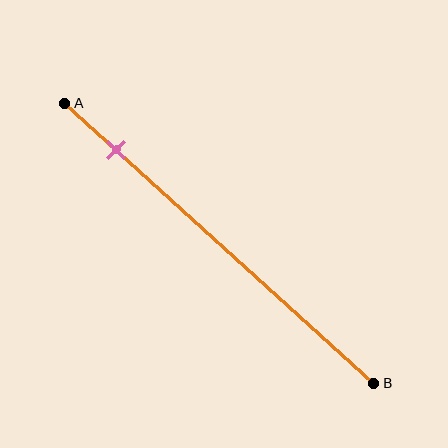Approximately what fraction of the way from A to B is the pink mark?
The pink mark is approximately 15% of the way from A to B.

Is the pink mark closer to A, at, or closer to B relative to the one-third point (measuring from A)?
The pink mark is closer to point A than the one-third point of segment AB.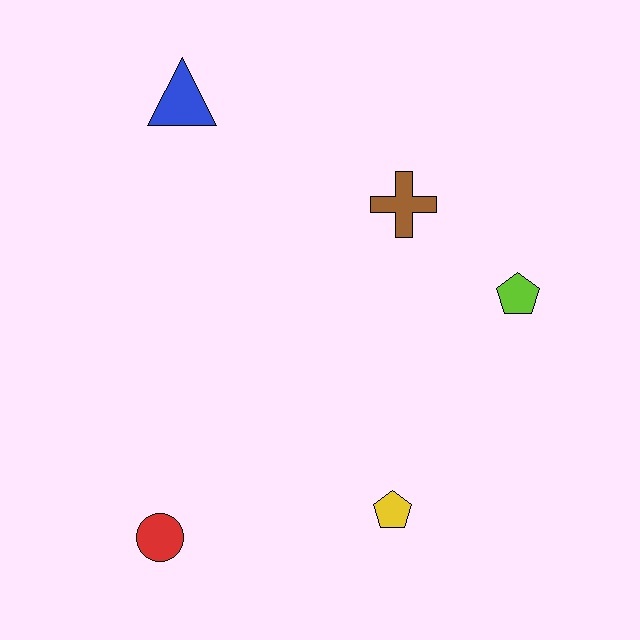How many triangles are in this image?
There is 1 triangle.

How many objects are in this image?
There are 5 objects.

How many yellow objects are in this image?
There is 1 yellow object.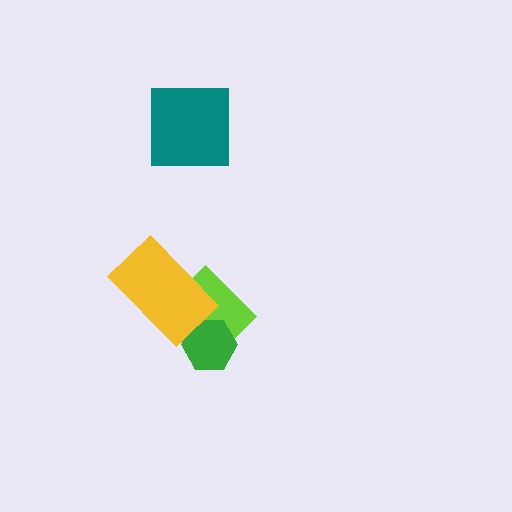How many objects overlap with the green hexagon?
1 object overlaps with the green hexagon.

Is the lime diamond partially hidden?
Yes, it is partially covered by another shape.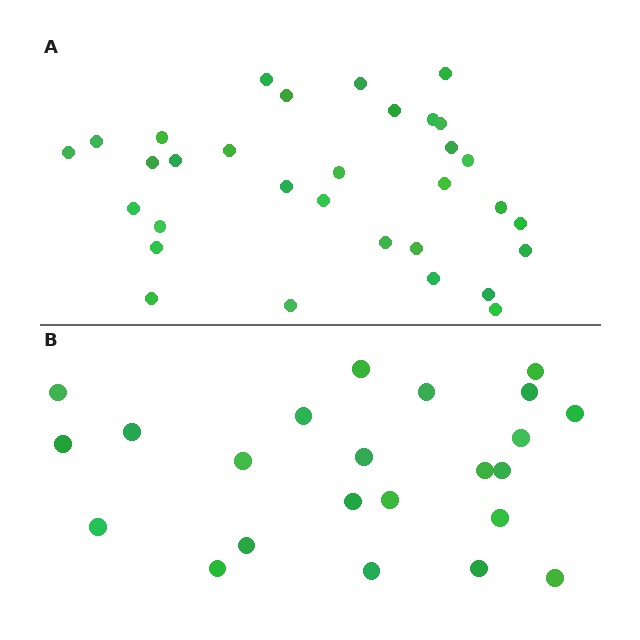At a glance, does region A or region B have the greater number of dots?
Region A (the top region) has more dots.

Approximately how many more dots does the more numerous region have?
Region A has roughly 8 or so more dots than region B.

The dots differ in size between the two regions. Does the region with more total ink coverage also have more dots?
No. Region B has more total ink coverage because its dots are larger, but region A actually contains more individual dots. Total area can be misleading — the number of items is what matters here.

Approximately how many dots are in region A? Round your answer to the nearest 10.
About 30 dots. (The exact count is 32, which rounds to 30.)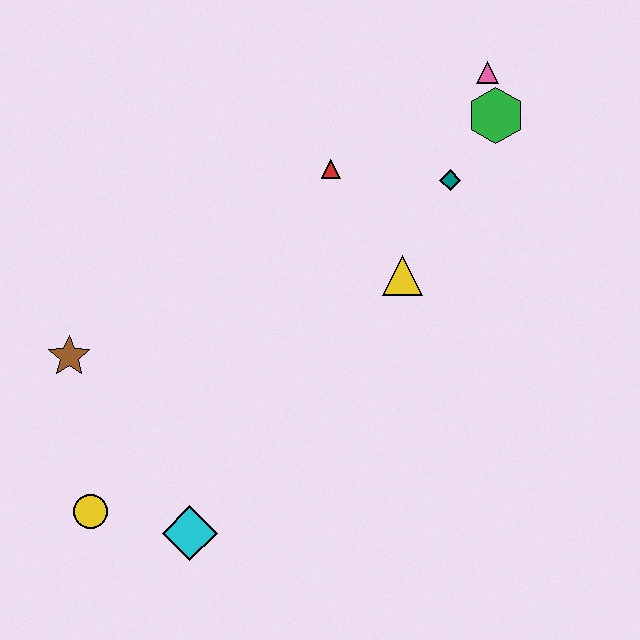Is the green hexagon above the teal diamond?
Yes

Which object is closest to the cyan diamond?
The yellow circle is closest to the cyan diamond.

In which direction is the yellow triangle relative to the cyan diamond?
The yellow triangle is above the cyan diamond.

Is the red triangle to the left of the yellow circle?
No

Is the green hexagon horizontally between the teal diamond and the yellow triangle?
No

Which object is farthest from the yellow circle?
The pink triangle is farthest from the yellow circle.